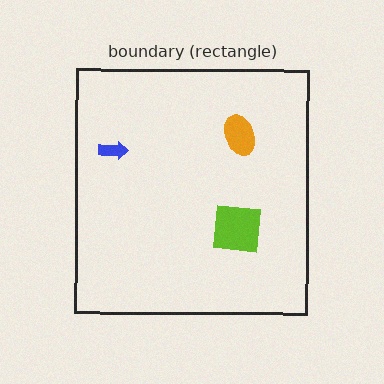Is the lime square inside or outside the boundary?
Inside.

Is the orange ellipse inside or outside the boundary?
Inside.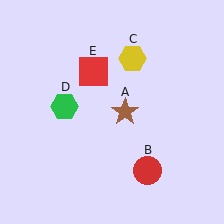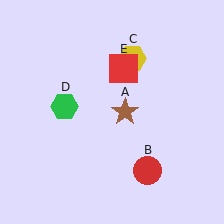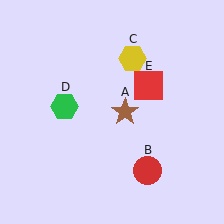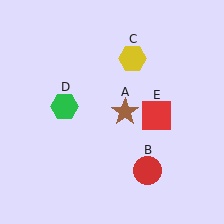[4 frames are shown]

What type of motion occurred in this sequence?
The red square (object E) rotated clockwise around the center of the scene.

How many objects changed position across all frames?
1 object changed position: red square (object E).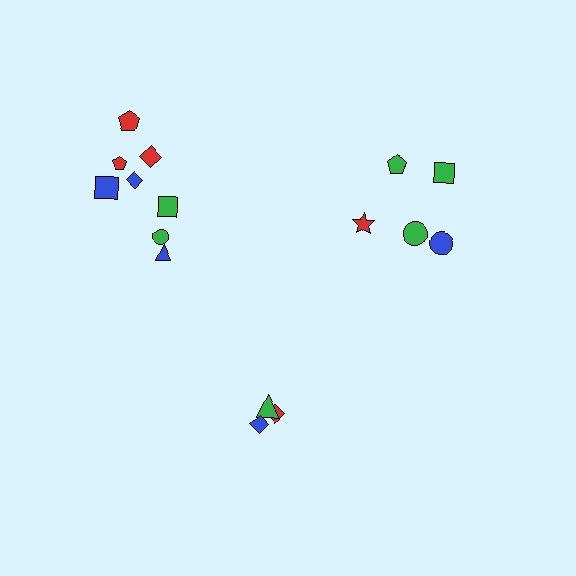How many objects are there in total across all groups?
There are 16 objects.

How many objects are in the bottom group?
There are 3 objects.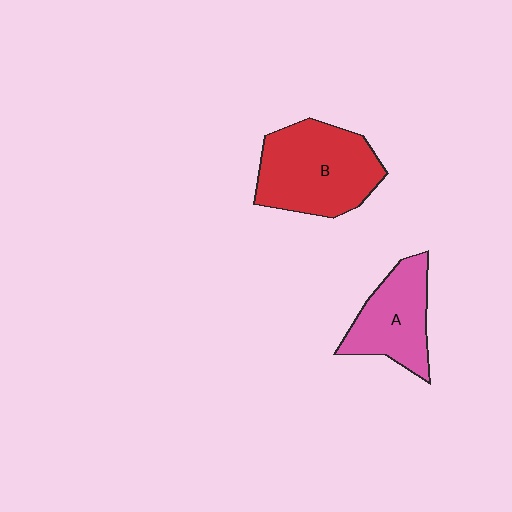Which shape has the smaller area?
Shape A (pink).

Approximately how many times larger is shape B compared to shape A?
Approximately 1.4 times.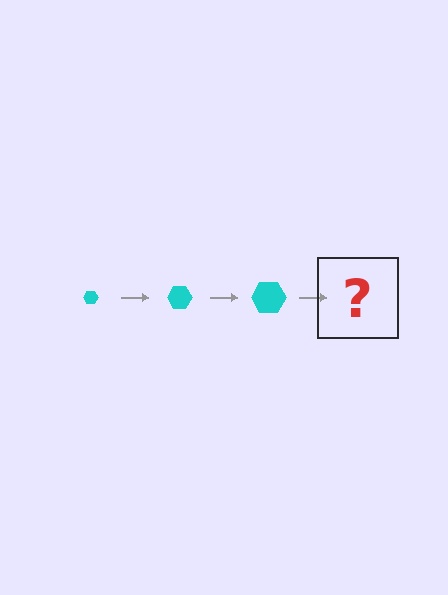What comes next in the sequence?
The next element should be a cyan hexagon, larger than the previous one.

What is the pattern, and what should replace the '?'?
The pattern is that the hexagon gets progressively larger each step. The '?' should be a cyan hexagon, larger than the previous one.